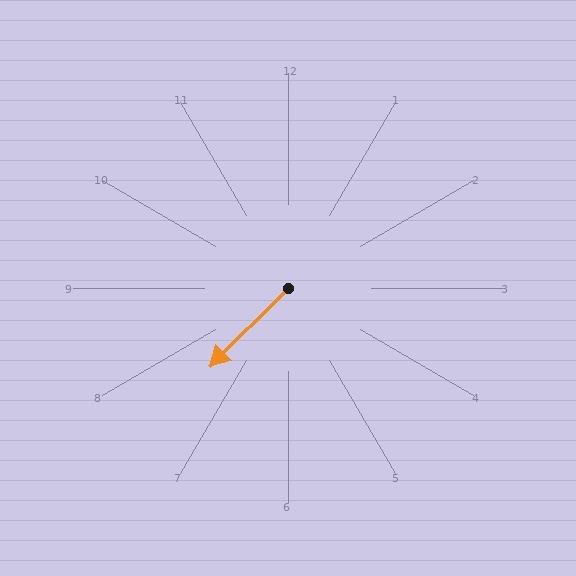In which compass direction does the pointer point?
Southwest.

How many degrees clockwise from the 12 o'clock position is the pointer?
Approximately 225 degrees.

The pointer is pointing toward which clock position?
Roughly 7 o'clock.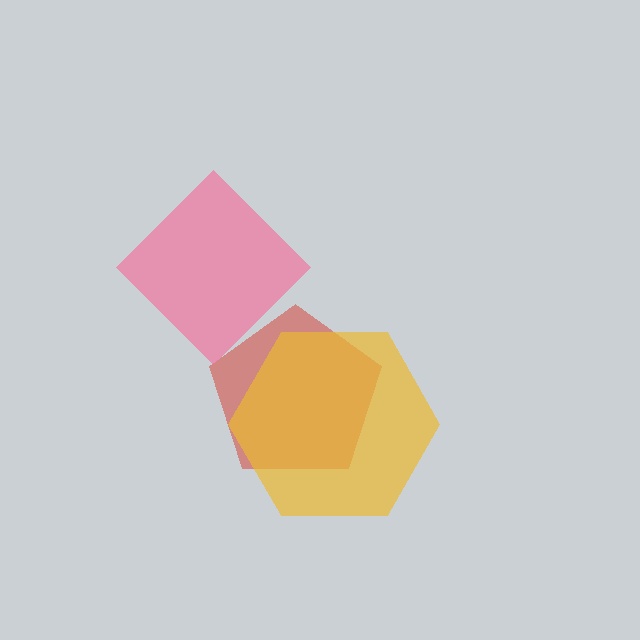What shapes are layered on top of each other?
The layered shapes are: a red pentagon, a pink diamond, a yellow hexagon.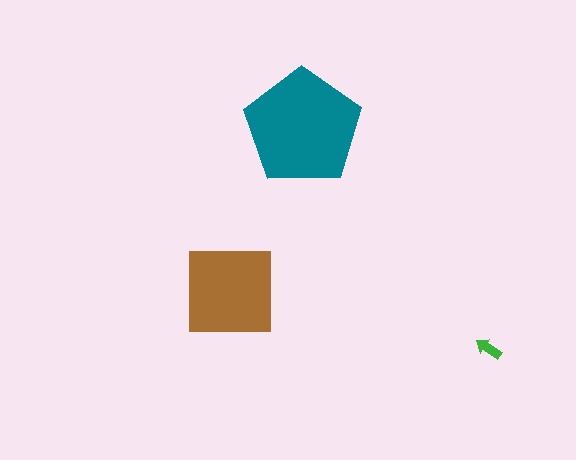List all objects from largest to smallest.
The teal pentagon, the brown square, the green arrow.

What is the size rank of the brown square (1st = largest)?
2nd.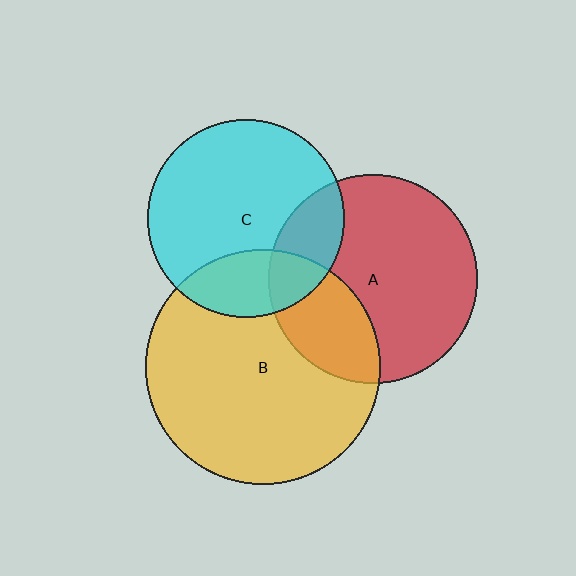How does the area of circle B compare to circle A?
Approximately 1.3 times.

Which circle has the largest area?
Circle B (yellow).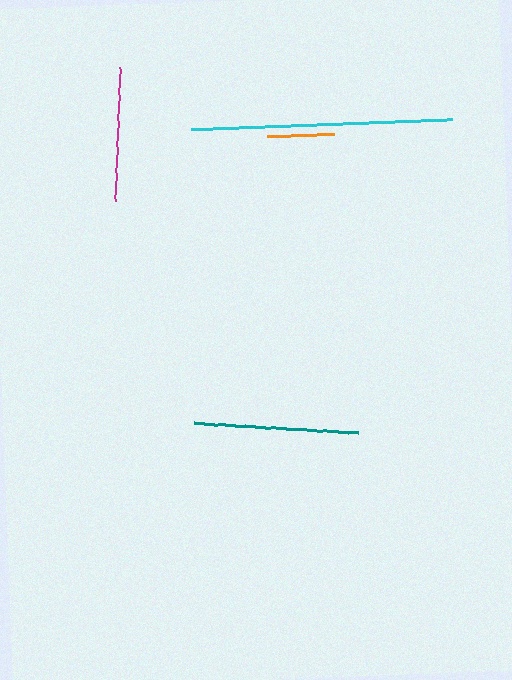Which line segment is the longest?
The cyan line is the longest at approximately 261 pixels.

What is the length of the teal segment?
The teal segment is approximately 164 pixels long.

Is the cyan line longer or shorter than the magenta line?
The cyan line is longer than the magenta line.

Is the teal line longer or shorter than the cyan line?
The cyan line is longer than the teal line.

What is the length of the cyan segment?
The cyan segment is approximately 261 pixels long.